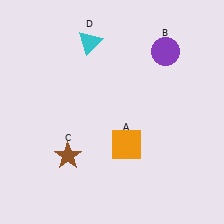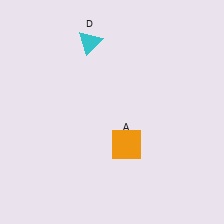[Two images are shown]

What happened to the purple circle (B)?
The purple circle (B) was removed in Image 2. It was in the top-right area of Image 1.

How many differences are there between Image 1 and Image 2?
There are 2 differences between the two images.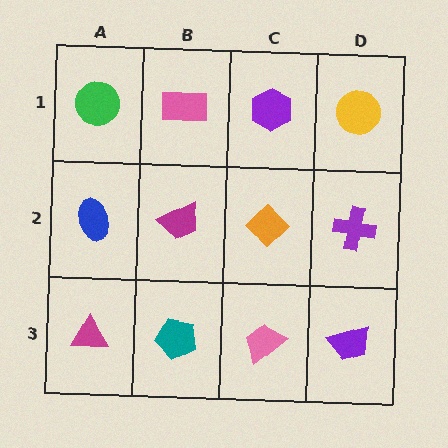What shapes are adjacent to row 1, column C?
An orange diamond (row 2, column C), a pink rectangle (row 1, column B), a yellow circle (row 1, column D).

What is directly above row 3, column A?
A blue ellipse.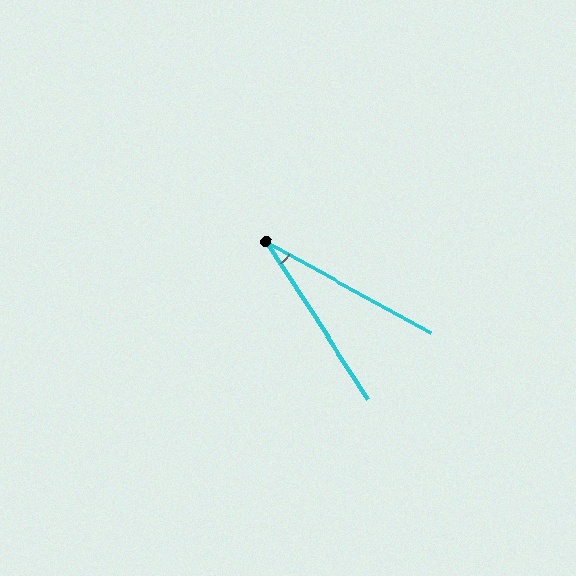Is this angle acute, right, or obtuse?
It is acute.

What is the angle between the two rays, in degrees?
Approximately 28 degrees.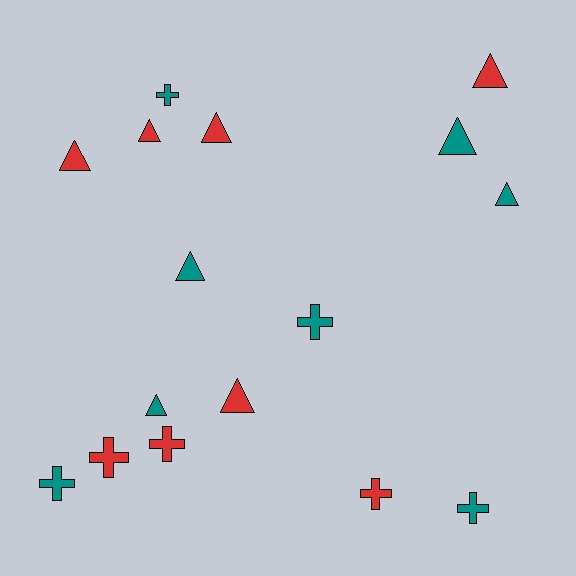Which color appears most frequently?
Teal, with 8 objects.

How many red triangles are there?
There are 5 red triangles.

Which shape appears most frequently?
Triangle, with 9 objects.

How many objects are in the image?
There are 16 objects.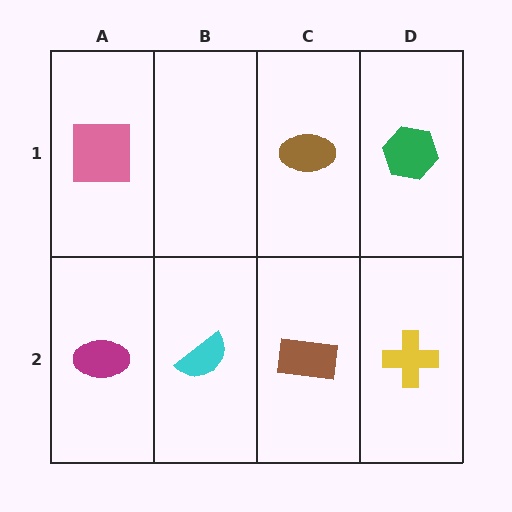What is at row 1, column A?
A pink square.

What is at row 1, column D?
A green hexagon.